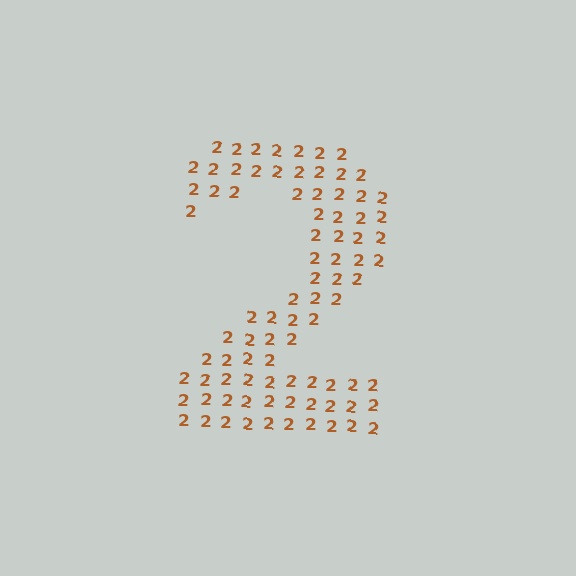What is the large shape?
The large shape is the digit 2.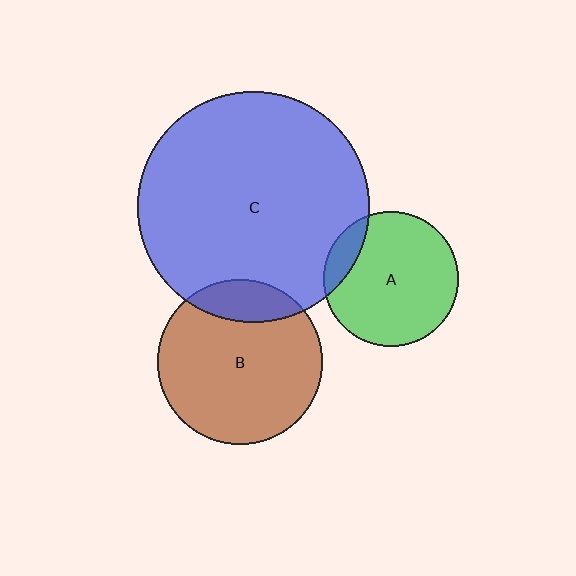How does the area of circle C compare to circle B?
Approximately 2.0 times.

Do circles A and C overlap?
Yes.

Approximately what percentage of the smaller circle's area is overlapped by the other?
Approximately 15%.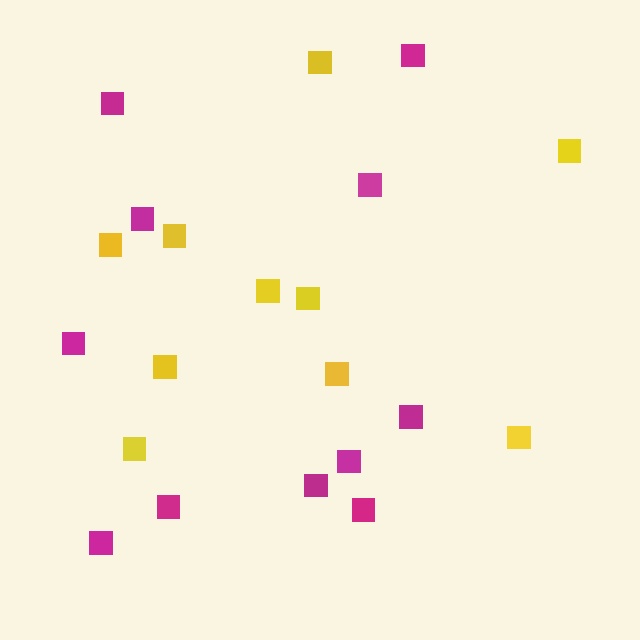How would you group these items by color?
There are 2 groups: one group of yellow squares (10) and one group of magenta squares (11).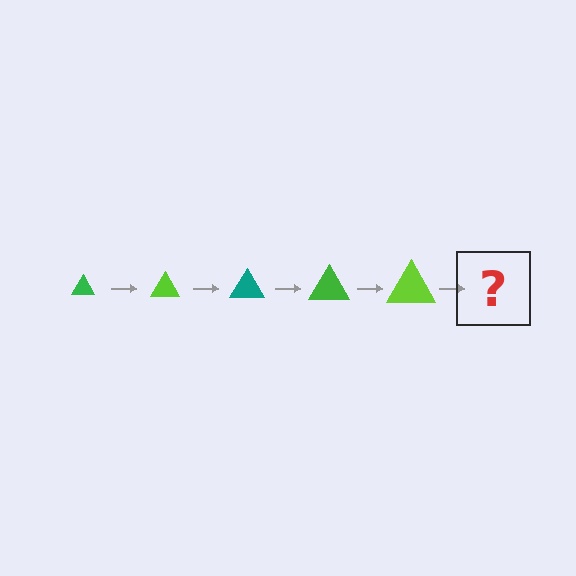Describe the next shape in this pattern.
It should be a teal triangle, larger than the previous one.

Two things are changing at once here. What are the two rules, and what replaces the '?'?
The two rules are that the triangle grows larger each step and the color cycles through green, lime, and teal. The '?' should be a teal triangle, larger than the previous one.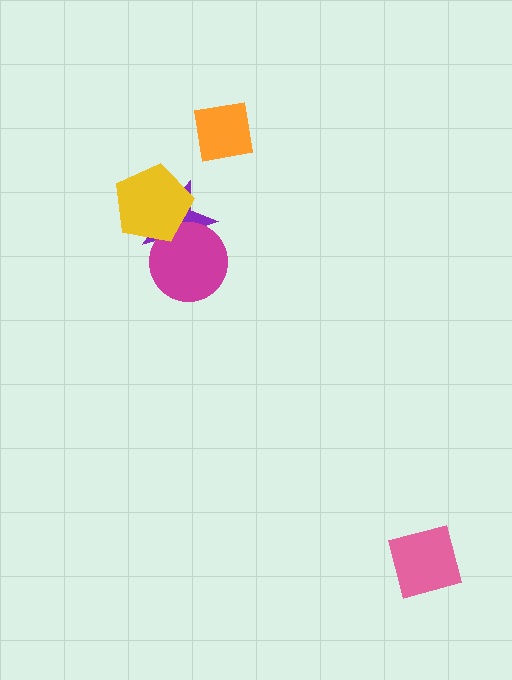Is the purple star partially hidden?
Yes, it is partially covered by another shape.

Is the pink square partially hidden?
No, no other shape covers it.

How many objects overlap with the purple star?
2 objects overlap with the purple star.